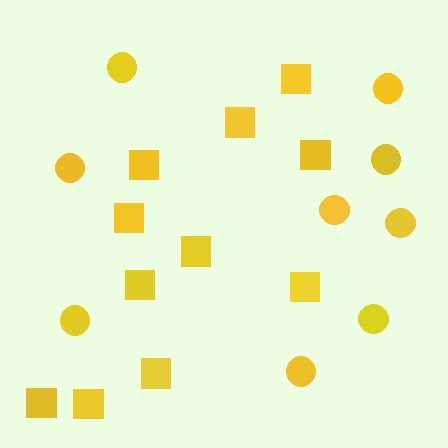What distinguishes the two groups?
There are 2 groups: one group of circles (9) and one group of squares (11).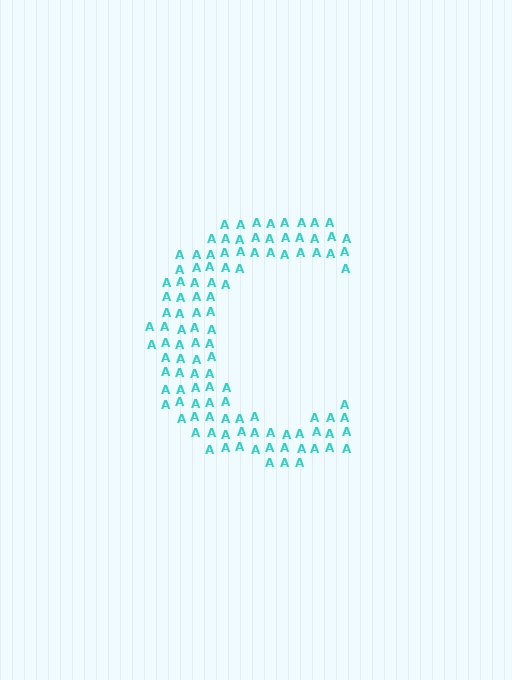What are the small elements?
The small elements are letter A's.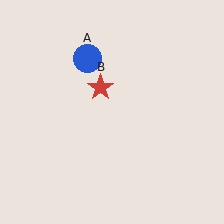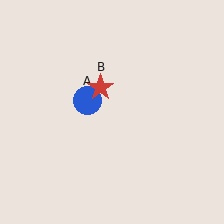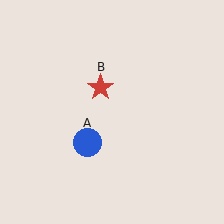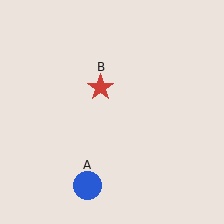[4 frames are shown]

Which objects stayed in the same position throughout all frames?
Red star (object B) remained stationary.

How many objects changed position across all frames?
1 object changed position: blue circle (object A).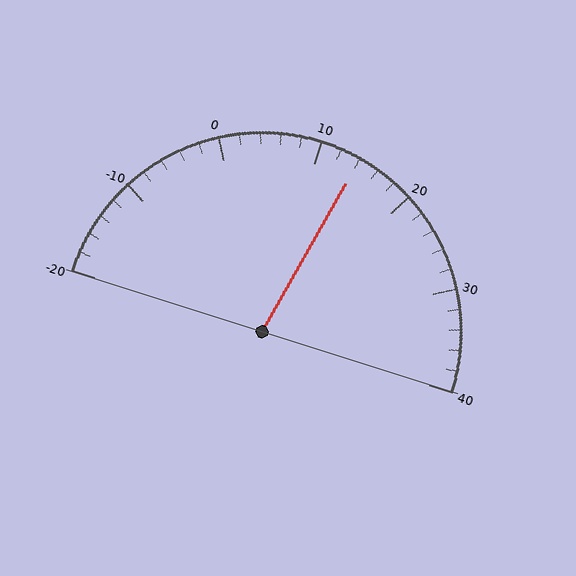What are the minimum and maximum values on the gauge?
The gauge ranges from -20 to 40.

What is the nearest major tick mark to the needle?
The nearest major tick mark is 10.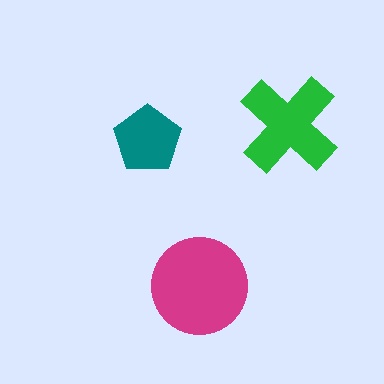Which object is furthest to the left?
The teal pentagon is leftmost.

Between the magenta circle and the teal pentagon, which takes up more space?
The magenta circle.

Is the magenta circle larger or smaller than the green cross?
Larger.